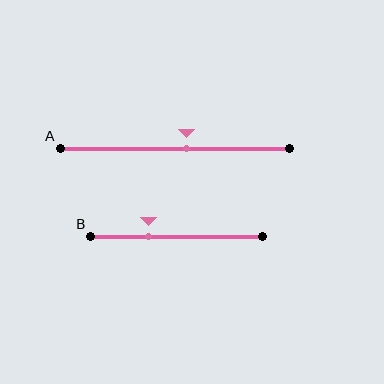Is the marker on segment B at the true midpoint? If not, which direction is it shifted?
No, the marker on segment B is shifted to the left by about 16% of the segment length.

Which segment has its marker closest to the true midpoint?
Segment A has its marker closest to the true midpoint.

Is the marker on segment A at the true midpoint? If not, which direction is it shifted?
No, the marker on segment A is shifted to the right by about 5% of the segment length.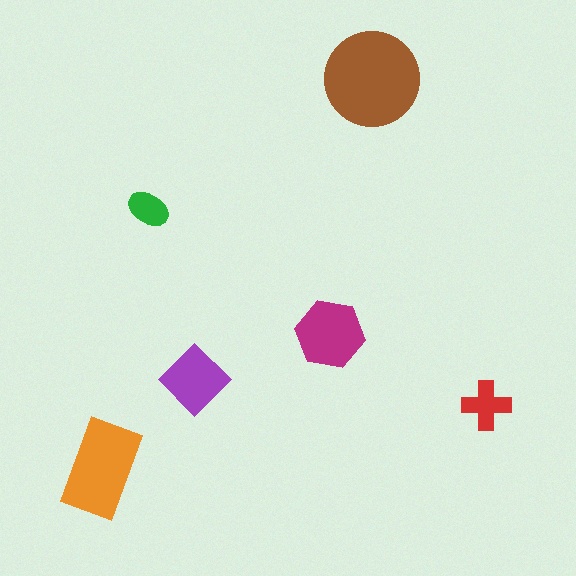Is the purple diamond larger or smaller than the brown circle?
Smaller.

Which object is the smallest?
The green ellipse.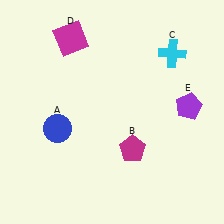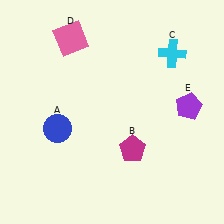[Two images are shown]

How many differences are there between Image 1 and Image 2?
There is 1 difference between the two images.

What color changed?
The square (D) changed from magenta in Image 1 to pink in Image 2.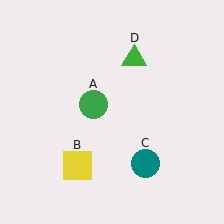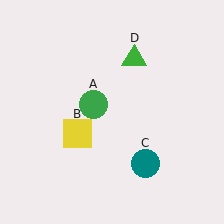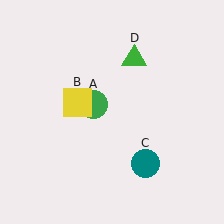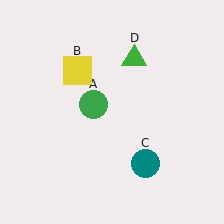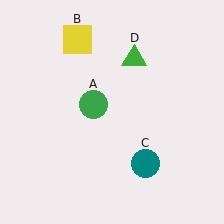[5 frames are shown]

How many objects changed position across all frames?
1 object changed position: yellow square (object B).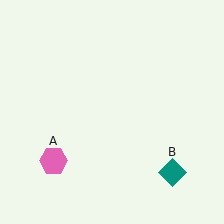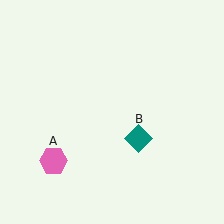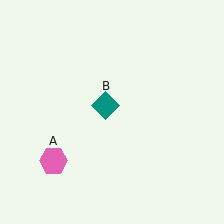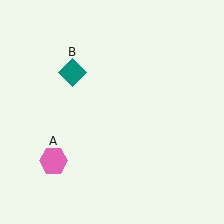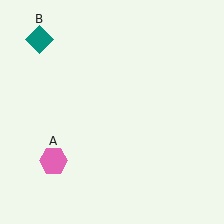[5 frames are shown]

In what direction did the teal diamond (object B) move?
The teal diamond (object B) moved up and to the left.